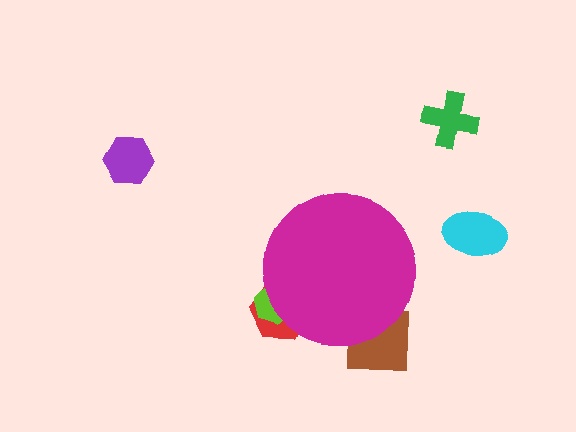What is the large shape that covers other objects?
A magenta circle.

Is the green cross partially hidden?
No, the green cross is fully visible.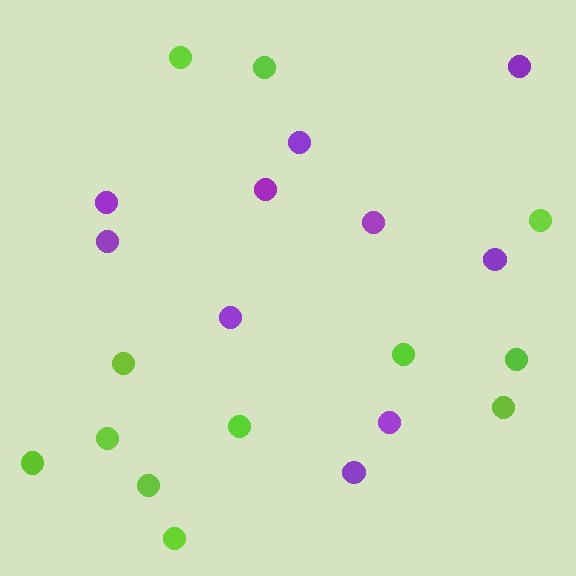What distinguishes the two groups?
There are 2 groups: one group of purple circles (10) and one group of lime circles (12).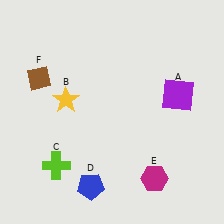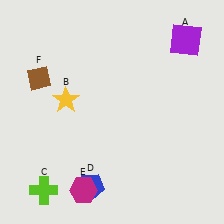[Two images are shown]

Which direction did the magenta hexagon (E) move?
The magenta hexagon (E) moved left.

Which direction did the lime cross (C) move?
The lime cross (C) moved down.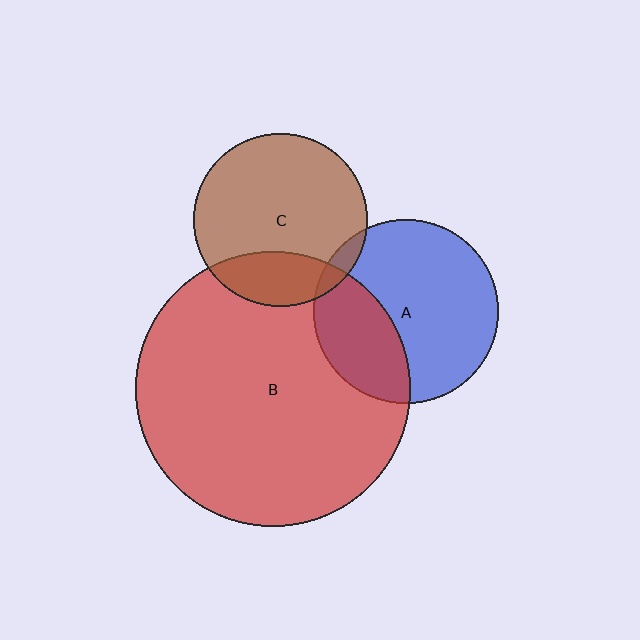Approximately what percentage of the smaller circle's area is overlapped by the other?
Approximately 30%.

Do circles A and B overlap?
Yes.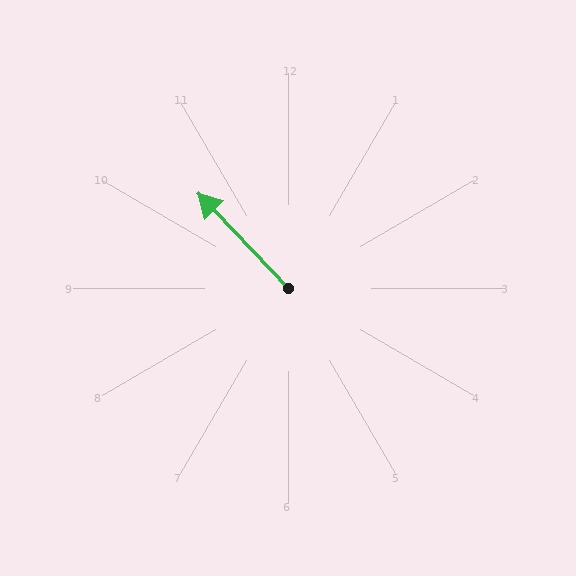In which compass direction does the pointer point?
Northwest.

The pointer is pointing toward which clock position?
Roughly 11 o'clock.